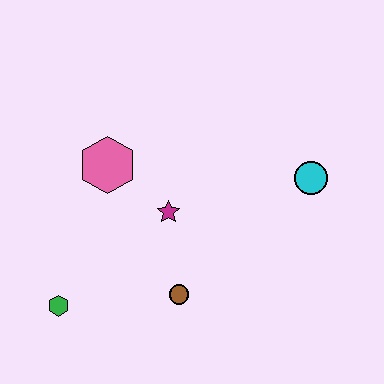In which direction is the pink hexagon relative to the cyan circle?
The pink hexagon is to the left of the cyan circle.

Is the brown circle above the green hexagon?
Yes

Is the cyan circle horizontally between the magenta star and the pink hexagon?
No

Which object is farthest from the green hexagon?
The cyan circle is farthest from the green hexagon.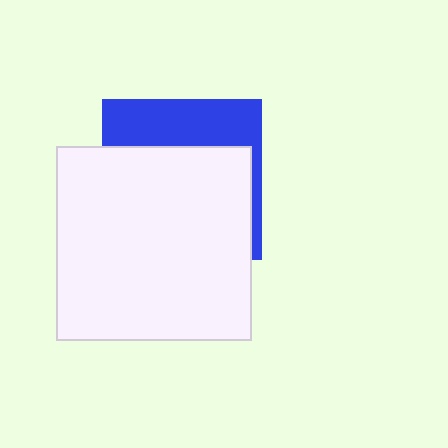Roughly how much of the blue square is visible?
A small part of it is visible (roughly 33%).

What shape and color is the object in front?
The object in front is a white square.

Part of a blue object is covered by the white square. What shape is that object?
It is a square.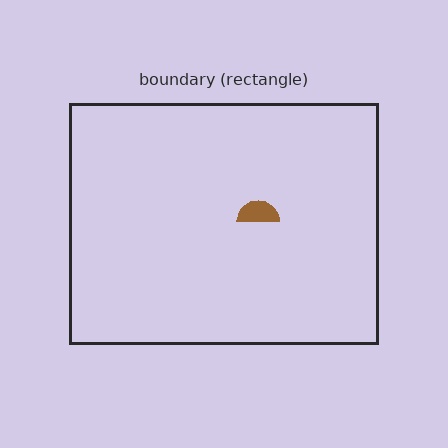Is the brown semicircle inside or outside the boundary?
Inside.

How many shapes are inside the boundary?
1 inside, 0 outside.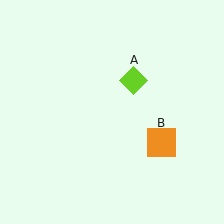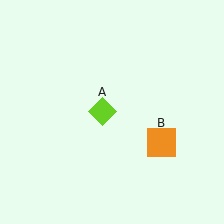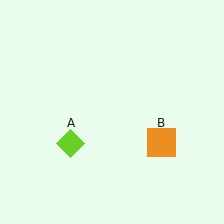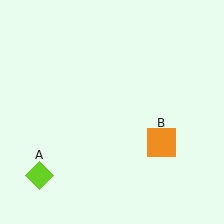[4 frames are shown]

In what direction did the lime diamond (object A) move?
The lime diamond (object A) moved down and to the left.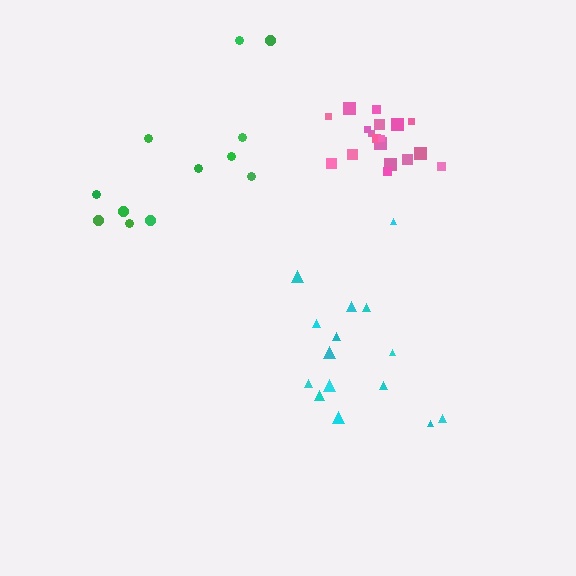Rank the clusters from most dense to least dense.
pink, cyan, green.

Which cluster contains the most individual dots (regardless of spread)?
Pink (18).